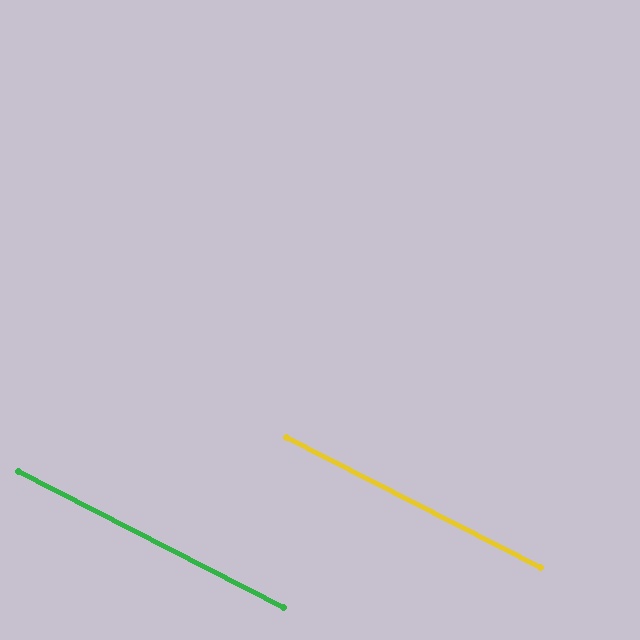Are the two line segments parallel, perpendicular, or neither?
Parallel — their directions differ by only 0.1°.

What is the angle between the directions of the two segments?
Approximately 0 degrees.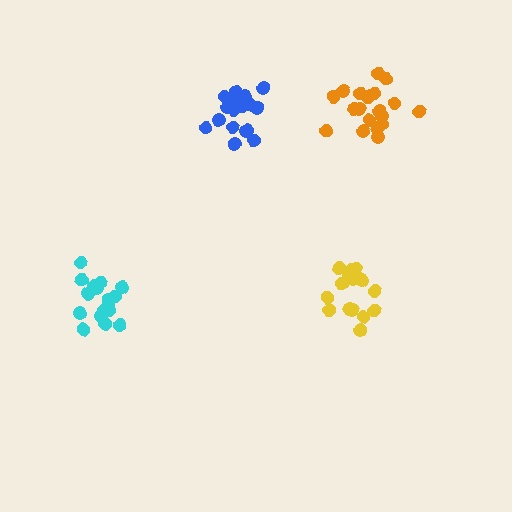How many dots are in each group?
Group 1: 17 dots, Group 2: 18 dots, Group 3: 19 dots, Group 4: 19 dots (73 total).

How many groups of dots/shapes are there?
There are 4 groups.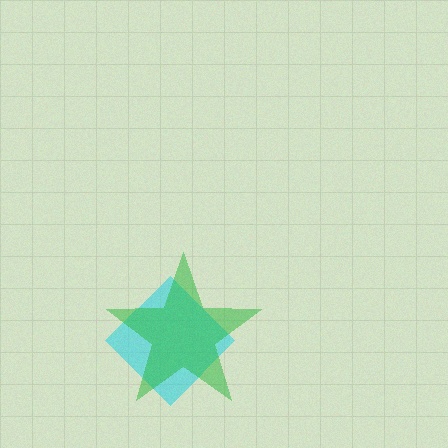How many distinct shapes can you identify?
There are 2 distinct shapes: a cyan diamond, a green star.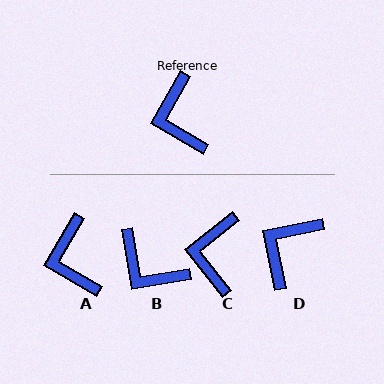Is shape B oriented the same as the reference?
No, it is off by about 39 degrees.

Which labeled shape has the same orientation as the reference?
A.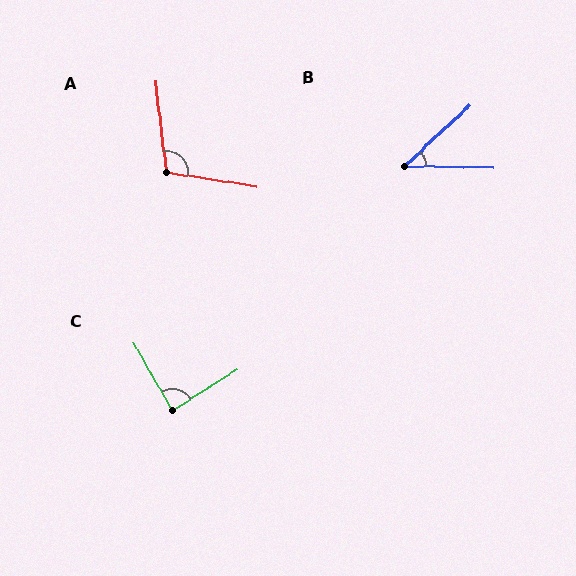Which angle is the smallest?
B, at approximately 44 degrees.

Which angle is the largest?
A, at approximately 105 degrees.